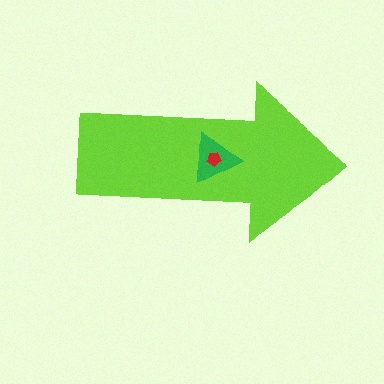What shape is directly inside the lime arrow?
The green triangle.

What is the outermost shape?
The lime arrow.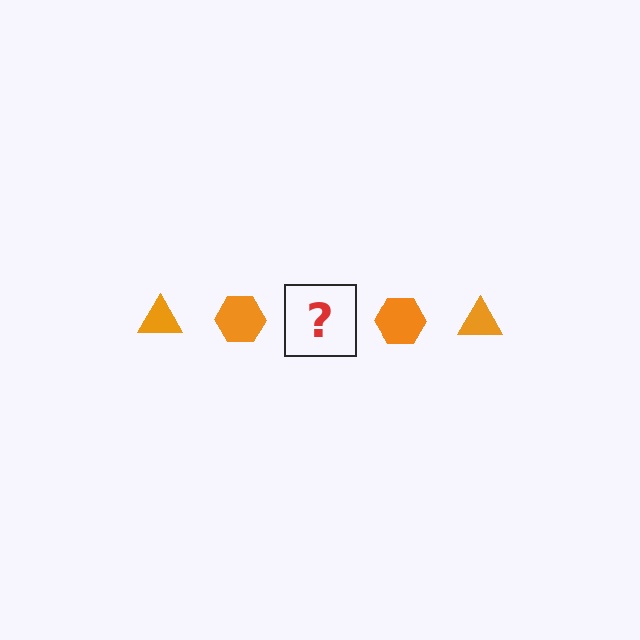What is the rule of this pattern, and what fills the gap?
The rule is that the pattern cycles through triangle, hexagon shapes in orange. The gap should be filled with an orange triangle.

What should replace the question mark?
The question mark should be replaced with an orange triangle.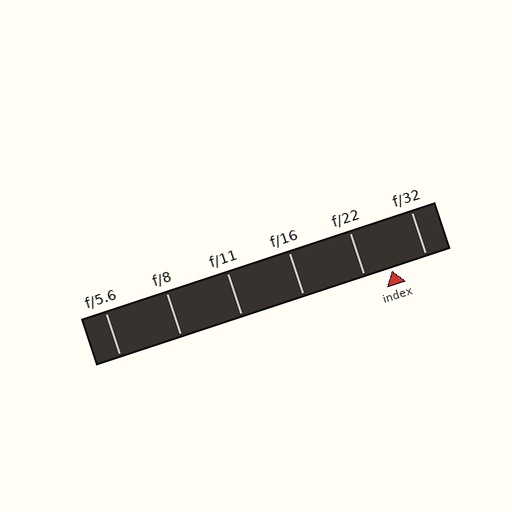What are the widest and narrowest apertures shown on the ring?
The widest aperture shown is f/5.6 and the narrowest is f/32.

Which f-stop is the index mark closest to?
The index mark is closest to f/22.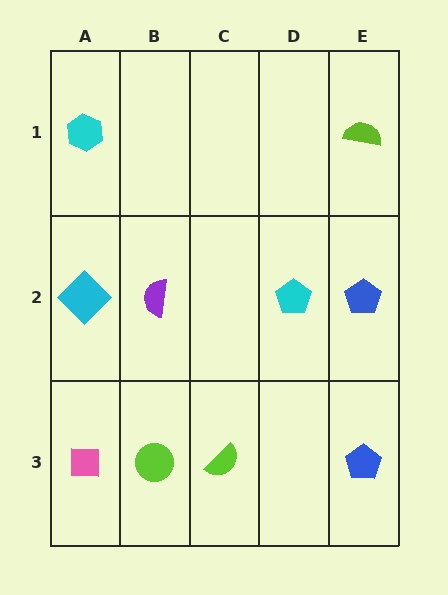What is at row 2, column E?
A blue pentagon.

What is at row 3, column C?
A lime semicircle.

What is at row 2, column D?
A cyan pentagon.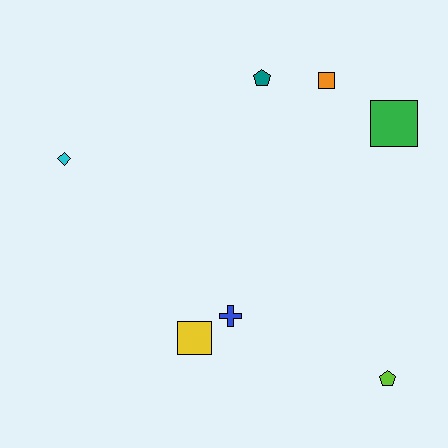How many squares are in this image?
There are 3 squares.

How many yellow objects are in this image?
There is 1 yellow object.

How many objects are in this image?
There are 7 objects.